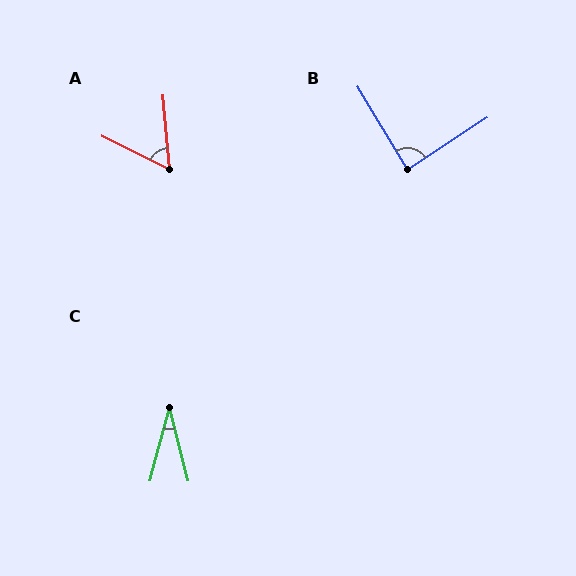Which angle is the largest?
B, at approximately 88 degrees.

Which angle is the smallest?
C, at approximately 29 degrees.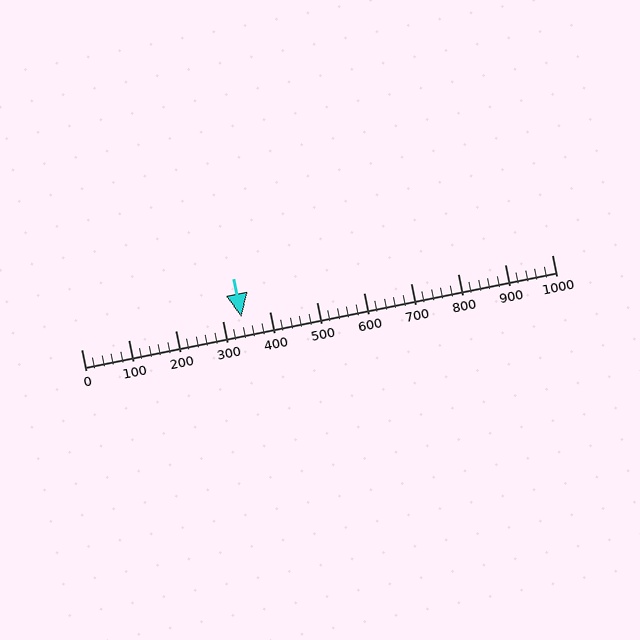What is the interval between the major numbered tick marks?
The major tick marks are spaced 100 units apart.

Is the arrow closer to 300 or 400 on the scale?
The arrow is closer to 300.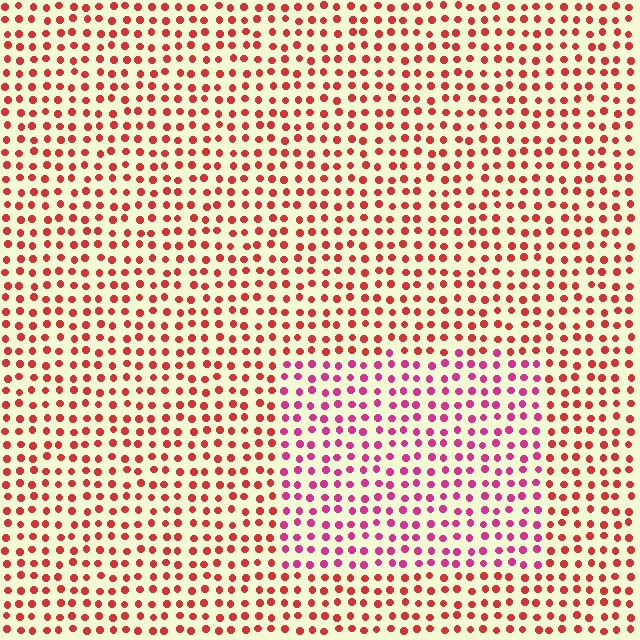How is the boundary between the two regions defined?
The boundary is defined purely by a slight shift in hue (about 34 degrees). Spacing, size, and orientation are identical on both sides.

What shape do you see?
I see a rectangle.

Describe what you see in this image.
The image is filled with small red elements in a uniform arrangement. A rectangle-shaped region is visible where the elements are tinted to a slightly different hue, forming a subtle color boundary.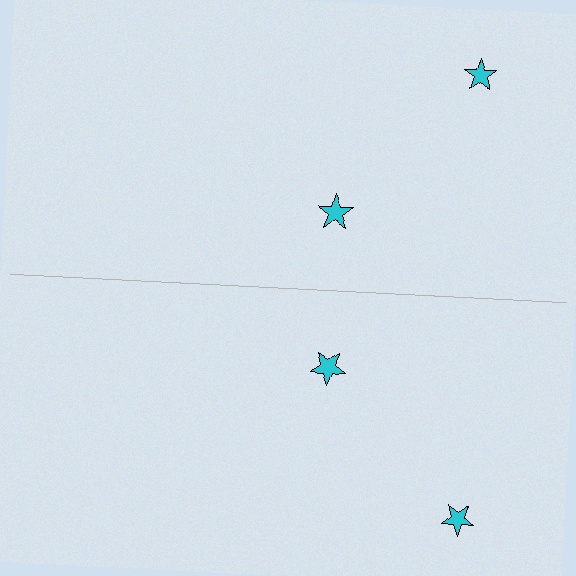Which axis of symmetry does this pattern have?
The pattern has a horizontal axis of symmetry running through the center of the image.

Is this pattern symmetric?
Yes, this pattern has bilateral (reflection) symmetry.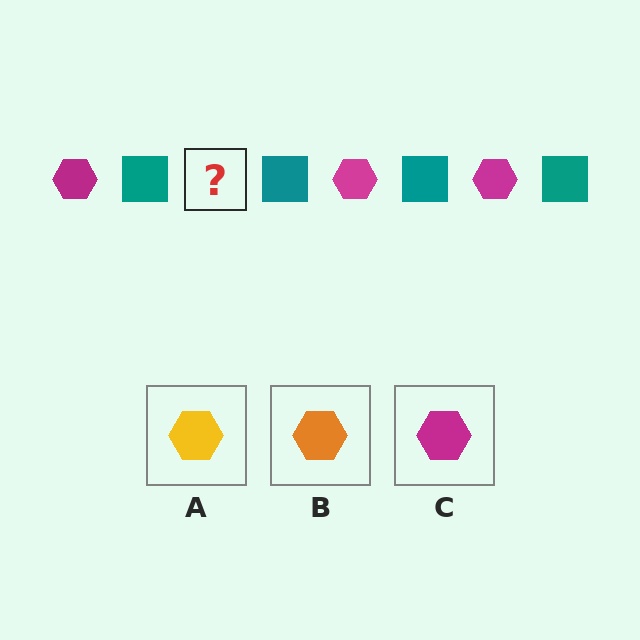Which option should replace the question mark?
Option C.